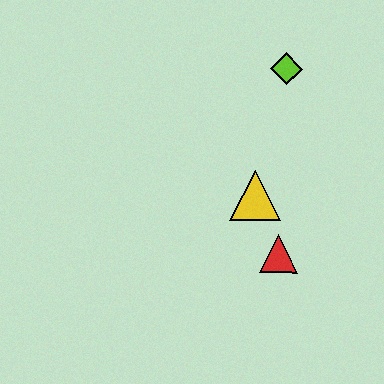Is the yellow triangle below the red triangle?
No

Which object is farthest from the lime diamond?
The red triangle is farthest from the lime diamond.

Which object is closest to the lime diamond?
The yellow triangle is closest to the lime diamond.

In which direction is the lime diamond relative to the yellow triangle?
The lime diamond is above the yellow triangle.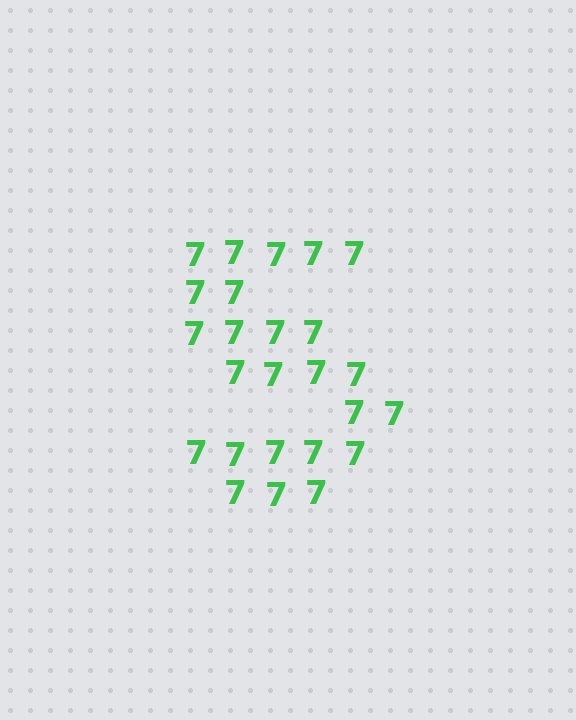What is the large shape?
The large shape is the letter S.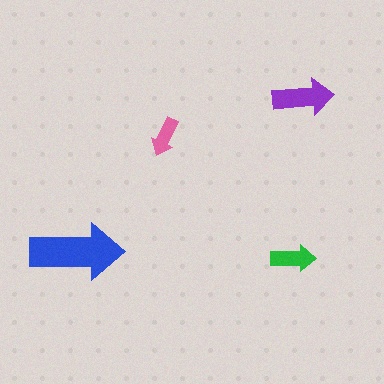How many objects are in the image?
There are 4 objects in the image.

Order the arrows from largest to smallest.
the blue one, the purple one, the green one, the pink one.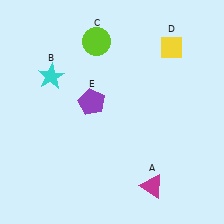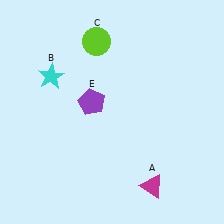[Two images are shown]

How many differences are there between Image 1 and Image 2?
There is 1 difference between the two images.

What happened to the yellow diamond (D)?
The yellow diamond (D) was removed in Image 2. It was in the top-right area of Image 1.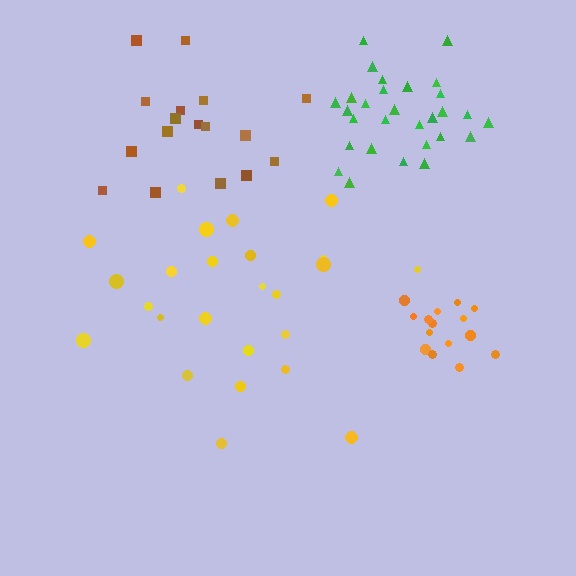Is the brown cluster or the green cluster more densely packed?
Green.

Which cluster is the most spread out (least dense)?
Brown.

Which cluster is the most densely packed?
Orange.